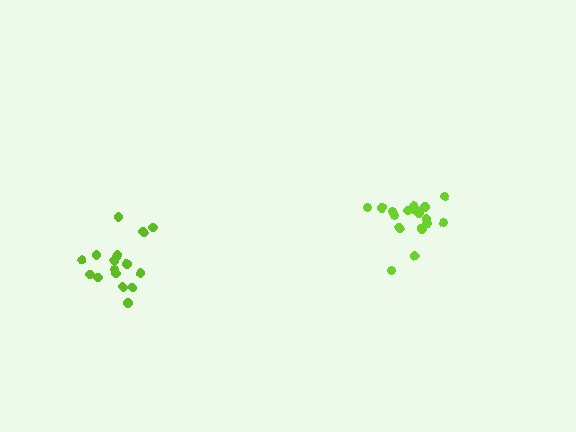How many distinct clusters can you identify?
There are 2 distinct clusters.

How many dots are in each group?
Group 1: 17 dots, Group 2: 17 dots (34 total).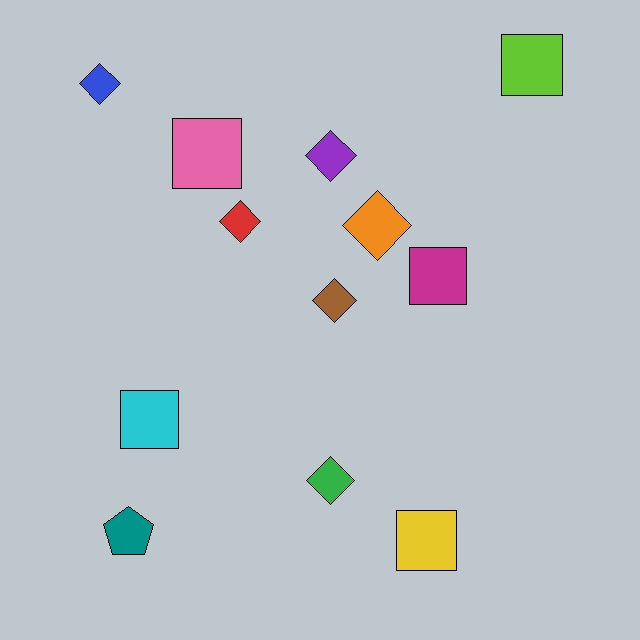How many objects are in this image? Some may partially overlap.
There are 12 objects.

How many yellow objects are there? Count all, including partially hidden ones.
There is 1 yellow object.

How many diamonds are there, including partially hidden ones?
There are 6 diamonds.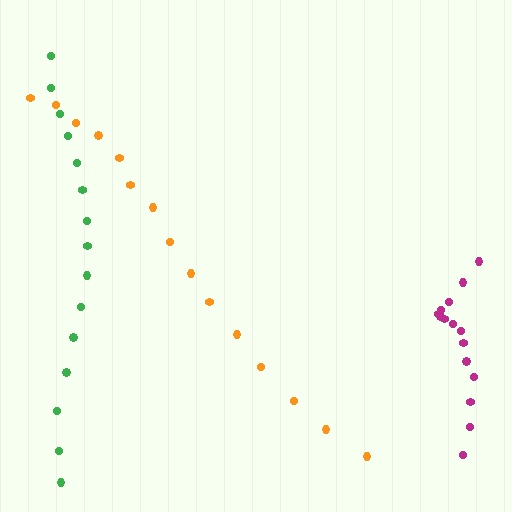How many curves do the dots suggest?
There are 3 distinct paths.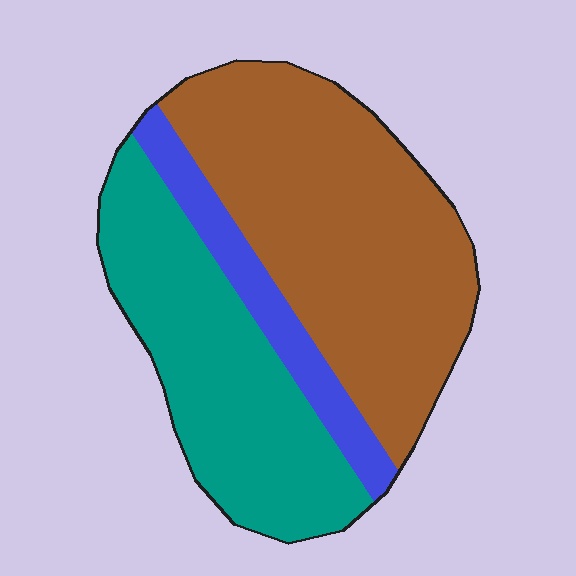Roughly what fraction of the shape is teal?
Teal takes up about three eighths (3/8) of the shape.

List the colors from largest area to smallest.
From largest to smallest: brown, teal, blue.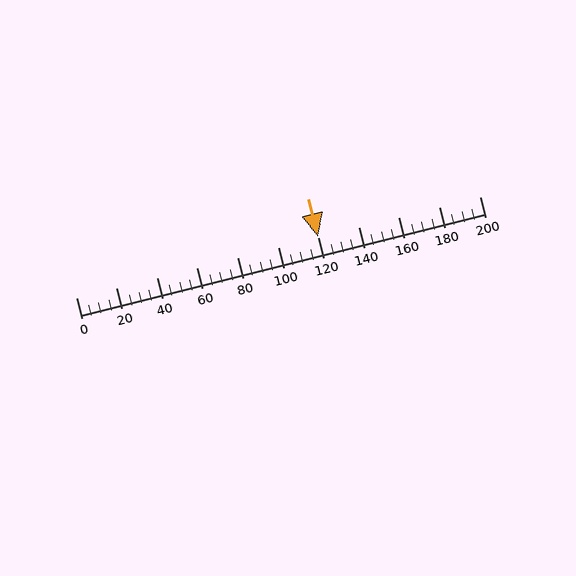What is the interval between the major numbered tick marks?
The major tick marks are spaced 20 units apart.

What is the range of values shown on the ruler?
The ruler shows values from 0 to 200.